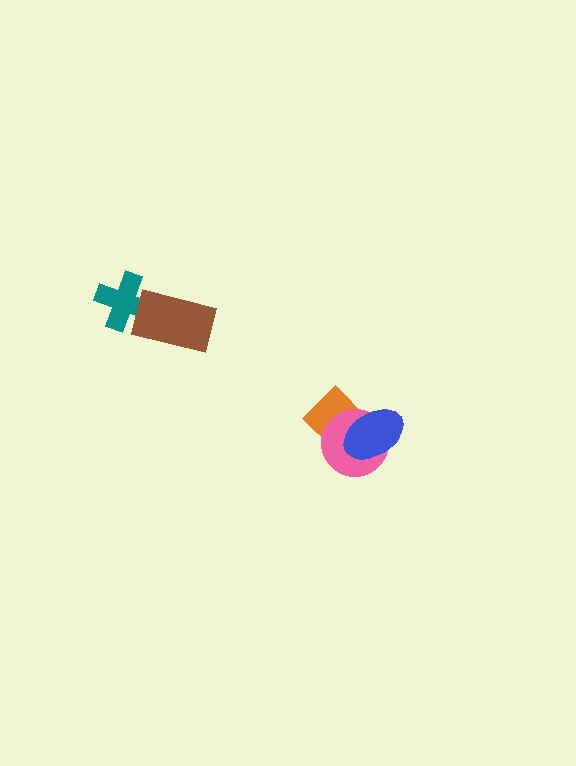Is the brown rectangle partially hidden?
No, no other shape covers it.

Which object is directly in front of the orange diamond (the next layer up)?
The pink circle is directly in front of the orange diamond.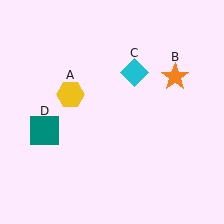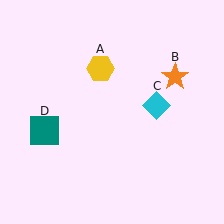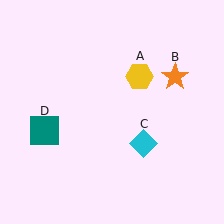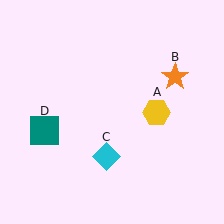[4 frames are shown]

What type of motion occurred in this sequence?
The yellow hexagon (object A), cyan diamond (object C) rotated clockwise around the center of the scene.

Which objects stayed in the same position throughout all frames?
Orange star (object B) and teal square (object D) remained stationary.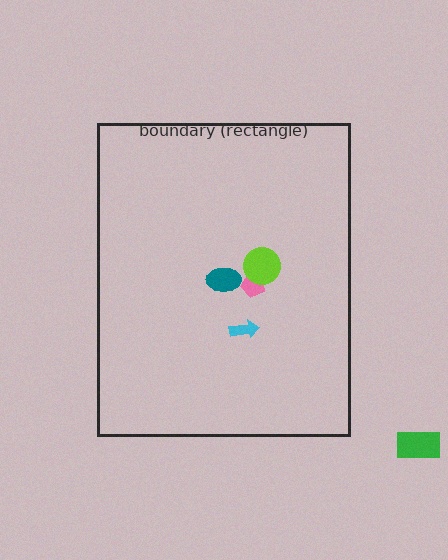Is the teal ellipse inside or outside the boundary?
Inside.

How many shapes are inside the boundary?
4 inside, 1 outside.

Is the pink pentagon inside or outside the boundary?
Inside.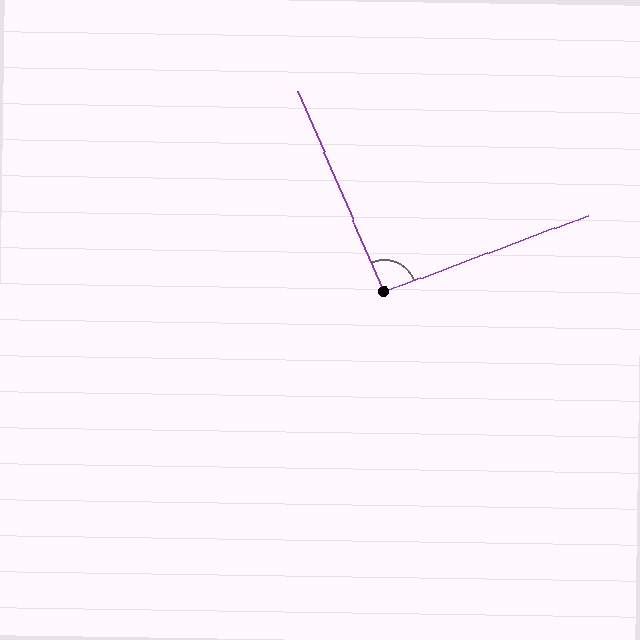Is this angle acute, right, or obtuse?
It is approximately a right angle.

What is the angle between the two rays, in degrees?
Approximately 93 degrees.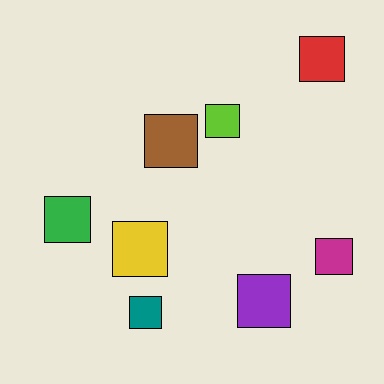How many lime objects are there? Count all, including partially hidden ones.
There is 1 lime object.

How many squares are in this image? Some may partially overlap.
There are 8 squares.